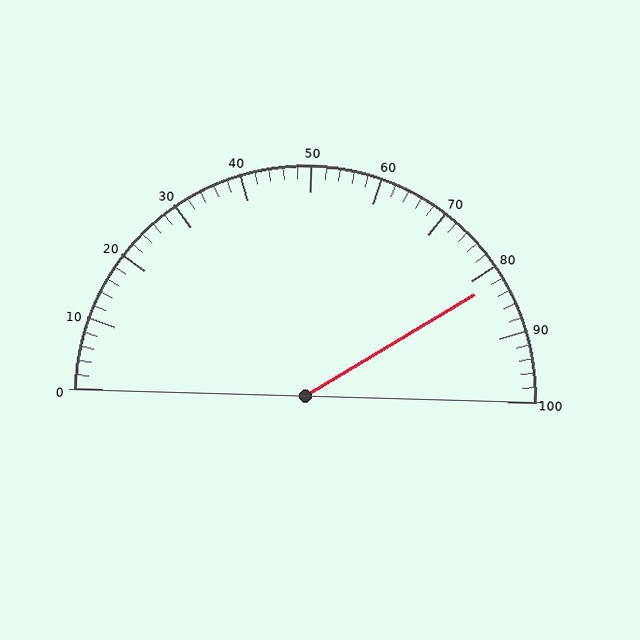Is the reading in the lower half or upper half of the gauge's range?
The reading is in the upper half of the range (0 to 100).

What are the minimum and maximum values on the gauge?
The gauge ranges from 0 to 100.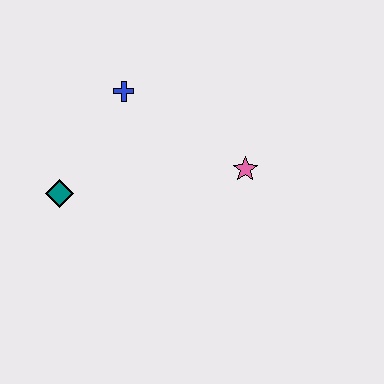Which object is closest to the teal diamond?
The blue cross is closest to the teal diamond.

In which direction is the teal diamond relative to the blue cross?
The teal diamond is below the blue cross.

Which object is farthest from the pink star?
The teal diamond is farthest from the pink star.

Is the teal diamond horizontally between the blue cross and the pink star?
No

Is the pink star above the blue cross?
No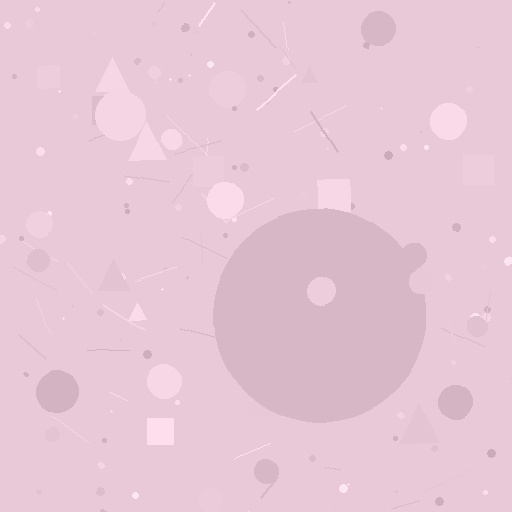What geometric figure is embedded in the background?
A circle is embedded in the background.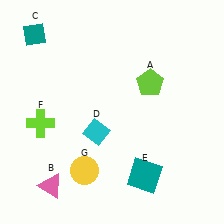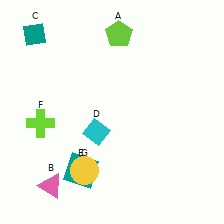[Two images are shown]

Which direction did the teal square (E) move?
The teal square (E) moved left.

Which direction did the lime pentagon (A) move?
The lime pentagon (A) moved up.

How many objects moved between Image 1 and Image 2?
2 objects moved between the two images.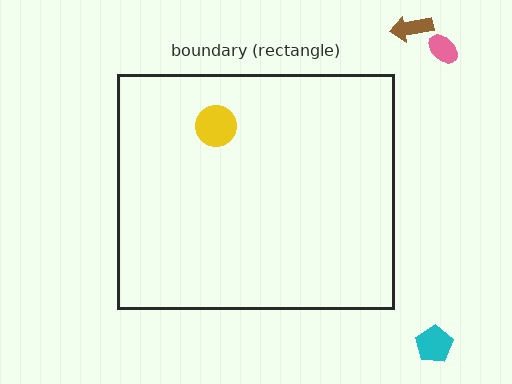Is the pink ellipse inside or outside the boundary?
Outside.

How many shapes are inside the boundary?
1 inside, 3 outside.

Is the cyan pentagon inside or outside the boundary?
Outside.